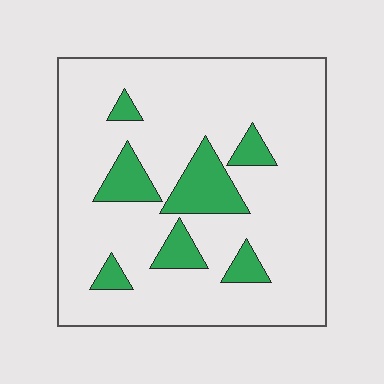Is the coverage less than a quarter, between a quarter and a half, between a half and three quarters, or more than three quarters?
Less than a quarter.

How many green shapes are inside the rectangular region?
7.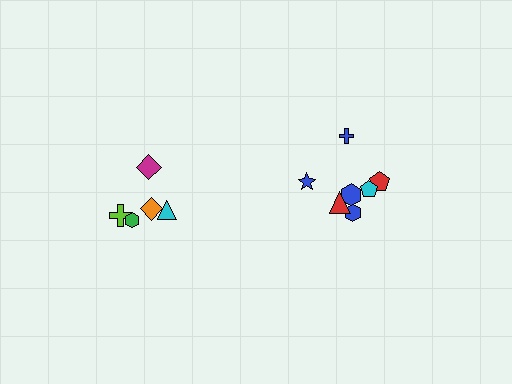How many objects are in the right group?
There are 7 objects.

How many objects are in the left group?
There are 5 objects.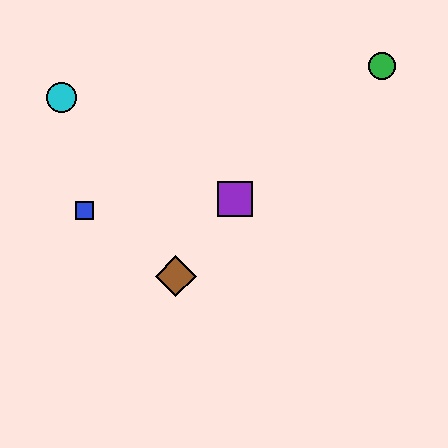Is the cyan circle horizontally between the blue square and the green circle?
No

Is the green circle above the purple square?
Yes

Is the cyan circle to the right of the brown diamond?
No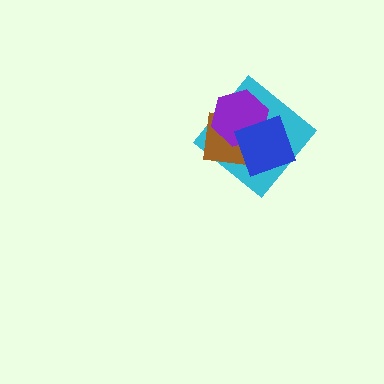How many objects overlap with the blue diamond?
3 objects overlap with the blue diamond.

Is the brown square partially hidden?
Yes, it is partially covered by another shape.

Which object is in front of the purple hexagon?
The blue diamond is in front of the purple hexagon.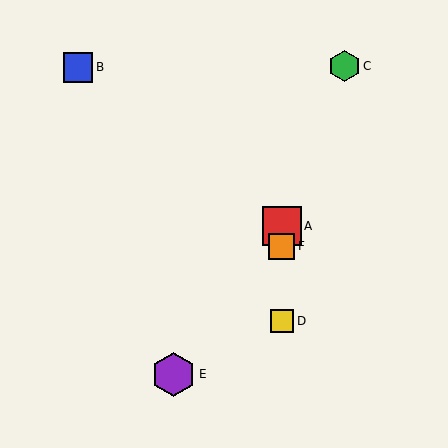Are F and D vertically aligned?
Yes, both are at x≈282.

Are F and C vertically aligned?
No, F is at x≈282 and C is at x≈345.